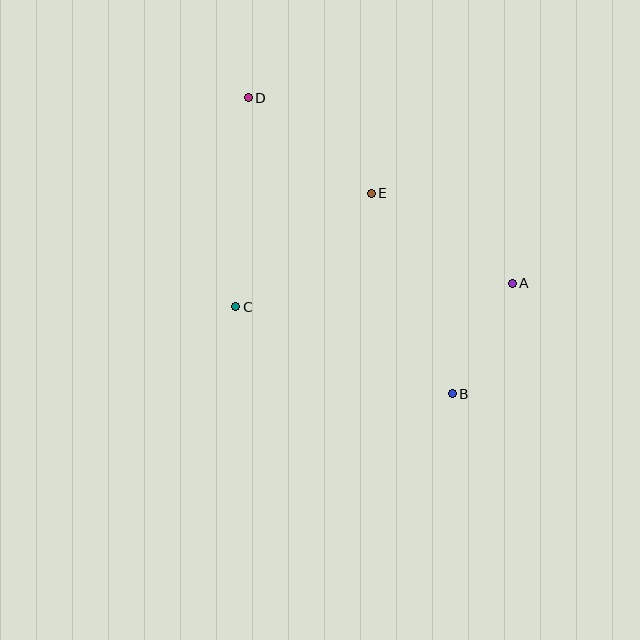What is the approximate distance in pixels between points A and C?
The distance between A and C is approximately 277 pixels.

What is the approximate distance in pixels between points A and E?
The distance between A and E is approximately 167 pixels.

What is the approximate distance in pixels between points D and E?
The distance between D and E is approximately 156 pixels.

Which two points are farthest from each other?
Points B and D are farthest from each other.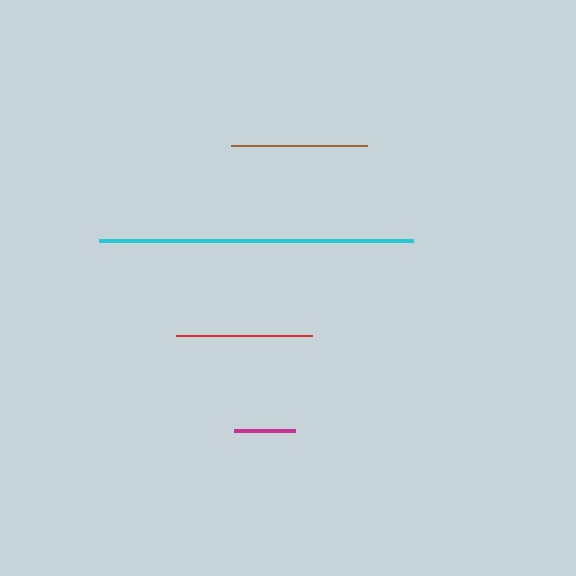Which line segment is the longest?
The cyan line is the longest at approximately 314 pixels.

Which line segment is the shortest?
The magenta line is the shortest at approximately 60 pixels.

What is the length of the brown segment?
The brown segment is approximately 135 pixels long.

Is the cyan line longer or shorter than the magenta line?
The cyan line is longer than the magenta line.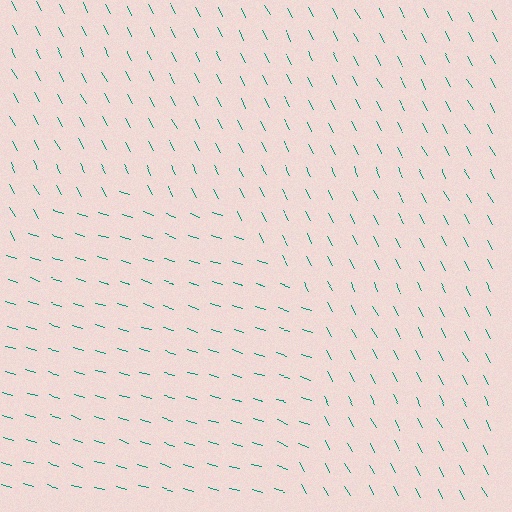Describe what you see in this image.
The image is filled with small teal line segments. A circle region in the image has lines oriented differently from the surrounding lines, creating a visible texture boundary.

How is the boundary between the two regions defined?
The boundary is defined purely by a change in line orientation (approximately 45 degrees difference). All lines are the same color and thickness.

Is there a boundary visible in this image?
Yes, there is a texture boundary formed by a change in line orientation.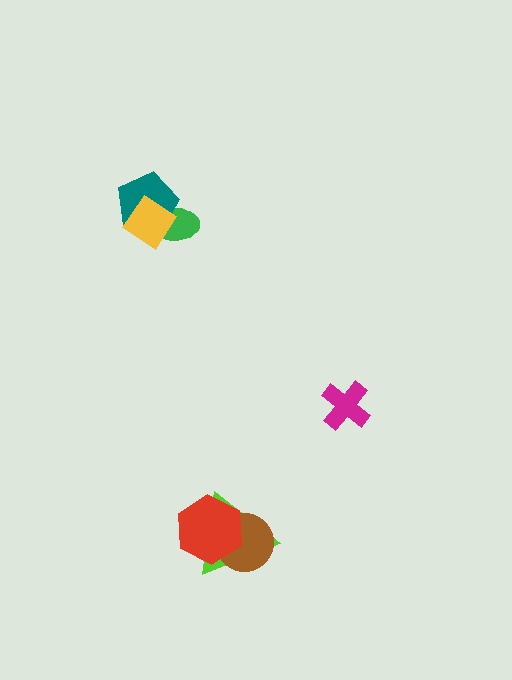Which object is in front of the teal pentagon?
The yellow diamond is in front of the teal pentagon.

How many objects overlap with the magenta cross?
0 objects overlap with the magenta cross.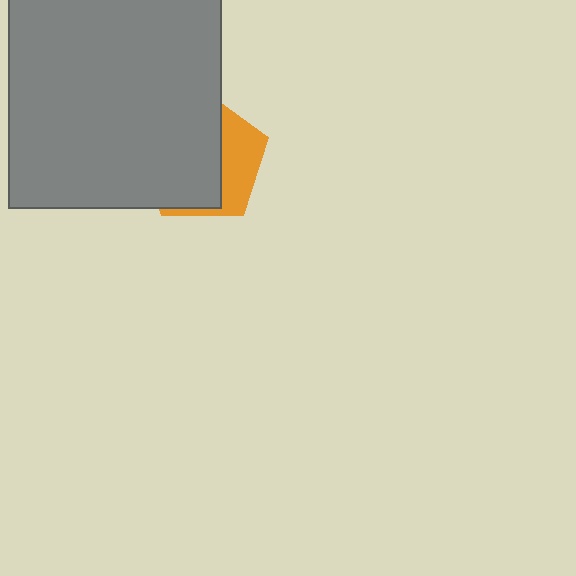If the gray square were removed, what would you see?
You would see the complete orange pentagon.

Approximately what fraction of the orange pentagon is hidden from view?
Roughly 66% of the orange pentagon is hidden behind the gray square.